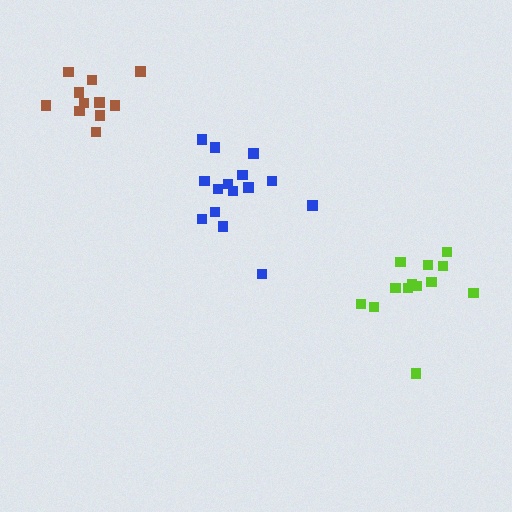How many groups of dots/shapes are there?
There are 3 groups.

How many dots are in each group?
Group 1: 11 dots, Group 2: 15 dots, Group 3: 13 dots (39 total).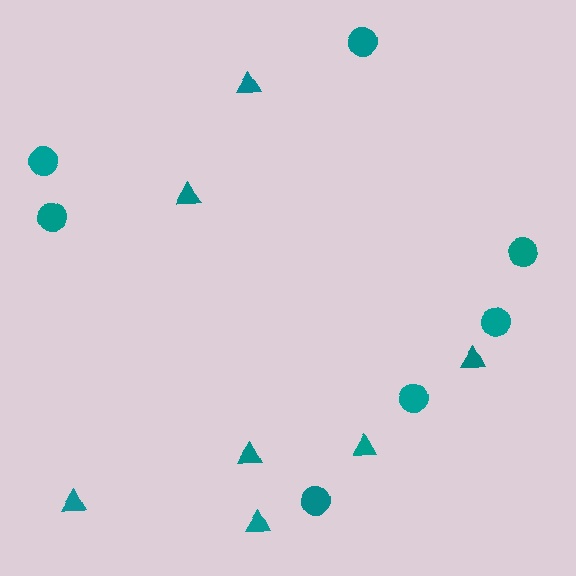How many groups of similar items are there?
There are 2 groups: one group of triangles (7) and one group of circles (7).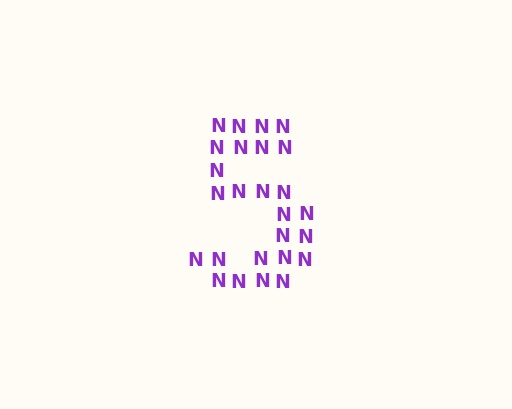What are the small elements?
The small elements are letter N's.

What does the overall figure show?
The overall figure shows the digit 5.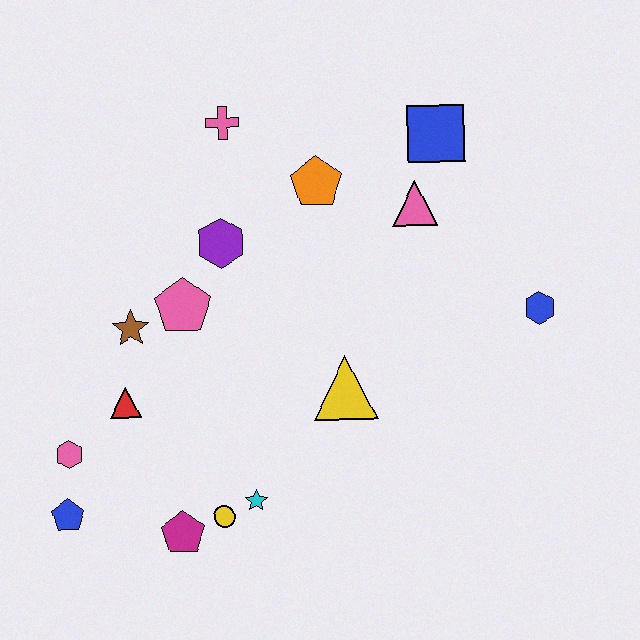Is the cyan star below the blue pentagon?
No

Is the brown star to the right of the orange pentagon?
No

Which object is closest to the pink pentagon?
The brown star is closest to the pink pentagon.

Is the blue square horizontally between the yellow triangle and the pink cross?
No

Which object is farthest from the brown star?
The blue hexagon is farthest from the brown star.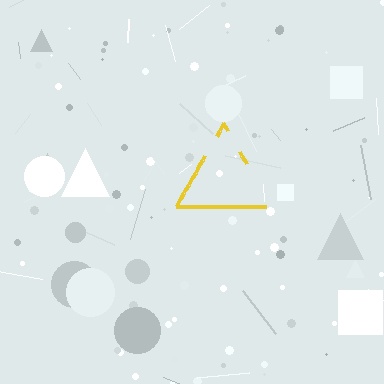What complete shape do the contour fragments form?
The contour fragments form a triangle.